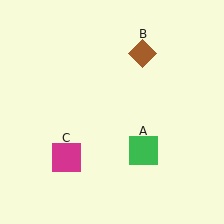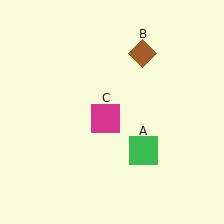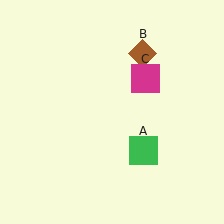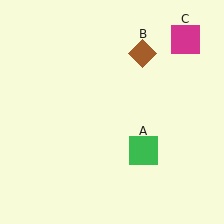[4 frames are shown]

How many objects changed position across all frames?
1 object changed position: magenta square (object C).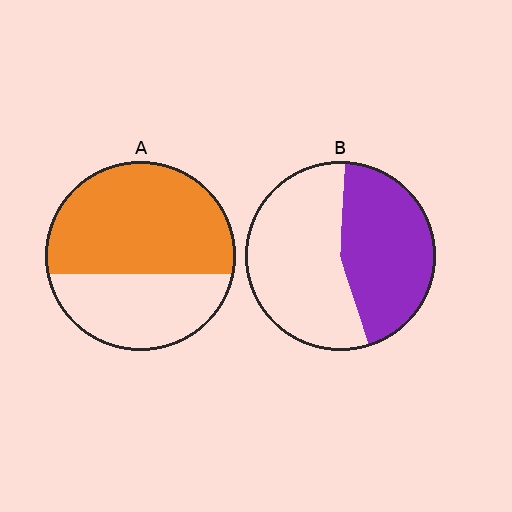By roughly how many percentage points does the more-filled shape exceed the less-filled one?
By roughly 15 percentage points (A over B).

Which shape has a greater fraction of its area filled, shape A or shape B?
Shape A.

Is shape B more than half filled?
No.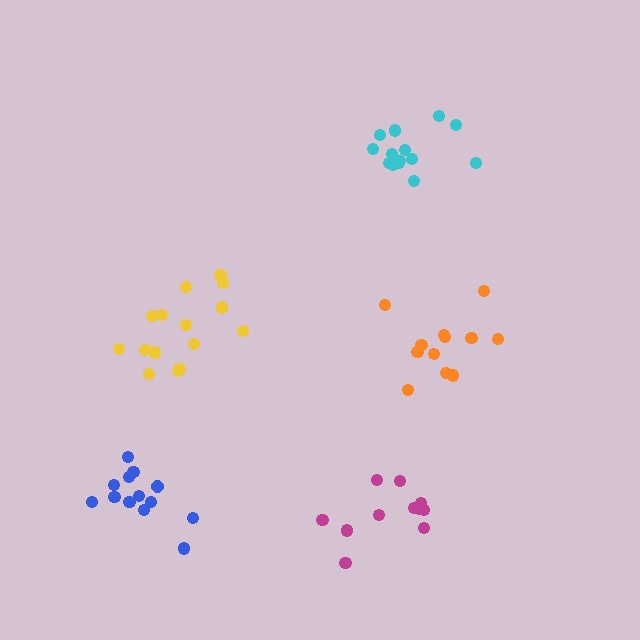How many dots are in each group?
Group 1: 15 dots, Group 2: 11 dots, Group 3: 14 dots, Group 4: 12 dots, Group 5: 13 dots (65 total).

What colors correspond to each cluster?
The clusters are colored: yellow, magenta, cyan, orange, blue.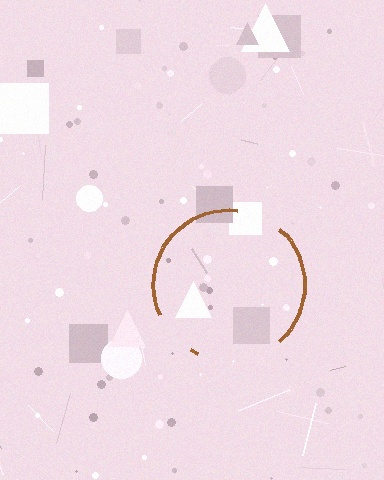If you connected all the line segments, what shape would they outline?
They would outline a circle.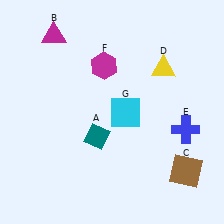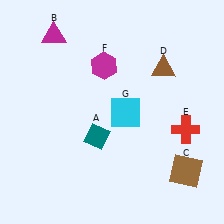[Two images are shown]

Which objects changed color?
D changed from yellow to brown. E changed from blue to red.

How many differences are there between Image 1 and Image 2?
There are 2 differences between the two images.